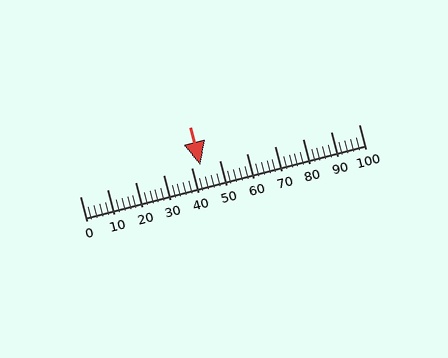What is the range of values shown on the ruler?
The ruler shows values from 0 to 100.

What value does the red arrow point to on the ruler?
The red arrow points to approximately 43.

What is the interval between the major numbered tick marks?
The major tick marks are spaced 10 units apart.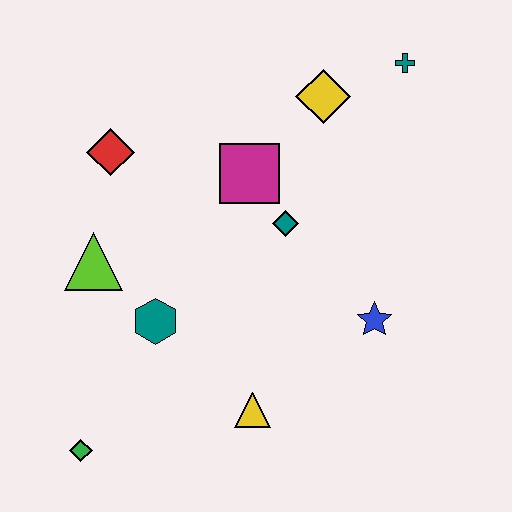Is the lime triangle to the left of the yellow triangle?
Yes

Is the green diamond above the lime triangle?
No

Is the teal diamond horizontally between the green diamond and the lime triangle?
No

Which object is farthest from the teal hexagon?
The teal cross is farthest from the teal hexagon.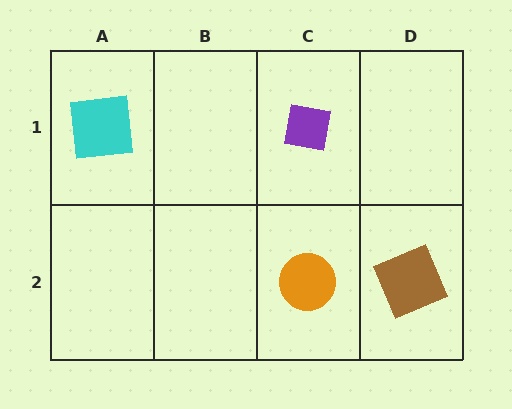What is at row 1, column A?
A cyan square.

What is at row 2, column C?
An orange circle.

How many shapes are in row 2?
2 shapes.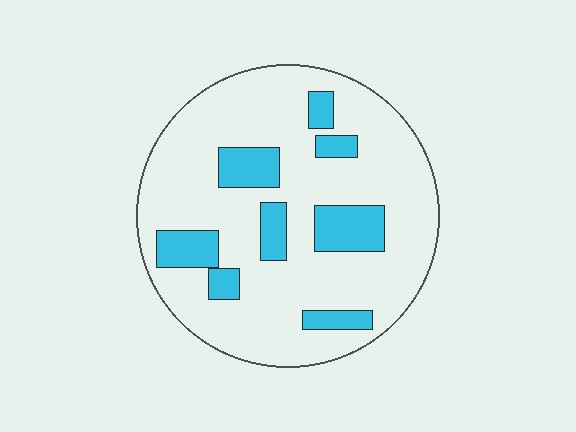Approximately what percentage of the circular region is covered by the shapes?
Approximately 20%.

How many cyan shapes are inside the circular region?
8.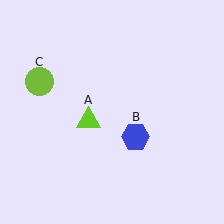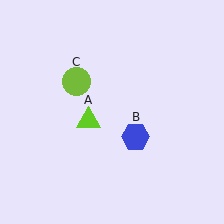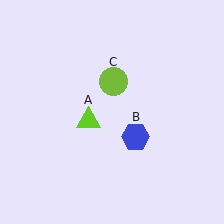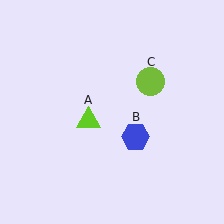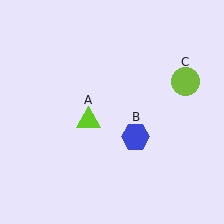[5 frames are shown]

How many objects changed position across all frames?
1 object changed position: lime circle (object C).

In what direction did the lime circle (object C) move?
The lime circle (object C) moved right.